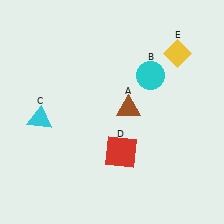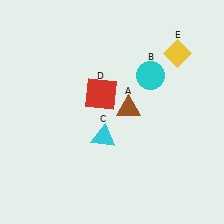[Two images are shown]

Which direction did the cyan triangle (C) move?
The cyan triangle (C) moved right.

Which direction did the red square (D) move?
The red square (D) moved up.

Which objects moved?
The objects that moved are: the cyan triangle (C), the red square (D).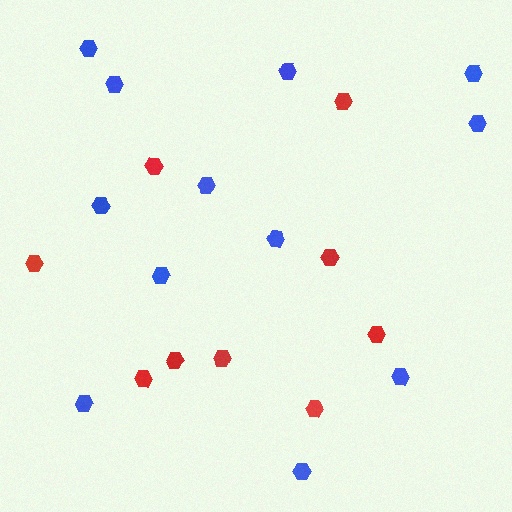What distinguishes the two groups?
There are 2 groups: one group of red hexagons (9) and one group of blue hexagons (12).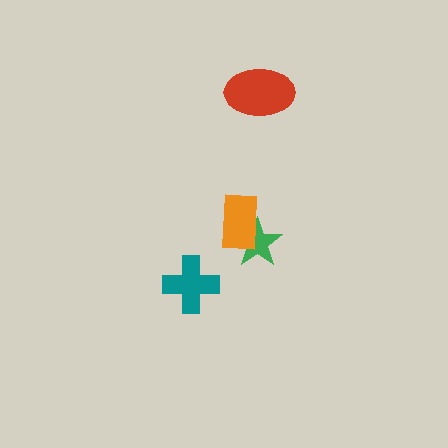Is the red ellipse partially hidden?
No, no other shape covers it.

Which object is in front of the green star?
The orange rectangle is in front of the green star.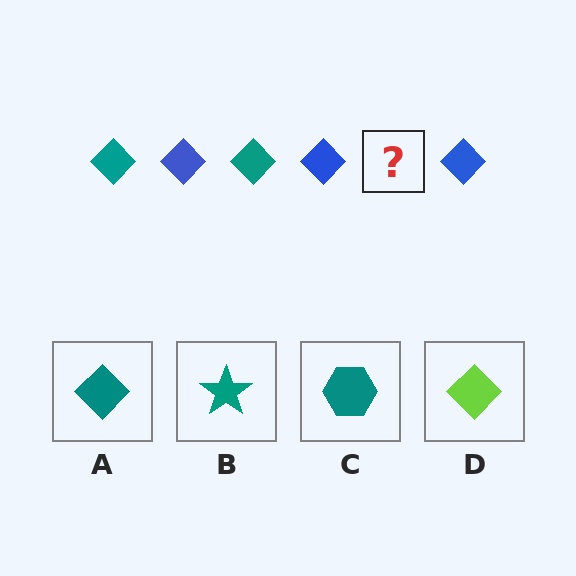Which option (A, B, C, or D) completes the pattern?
A.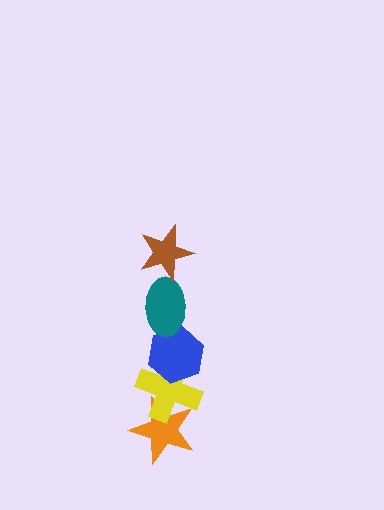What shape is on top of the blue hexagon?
The teal ellipse is on top of the blue hexagon.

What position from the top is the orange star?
The orange star is 5th from the top.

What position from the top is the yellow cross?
The yellow cross is 4th from the top.